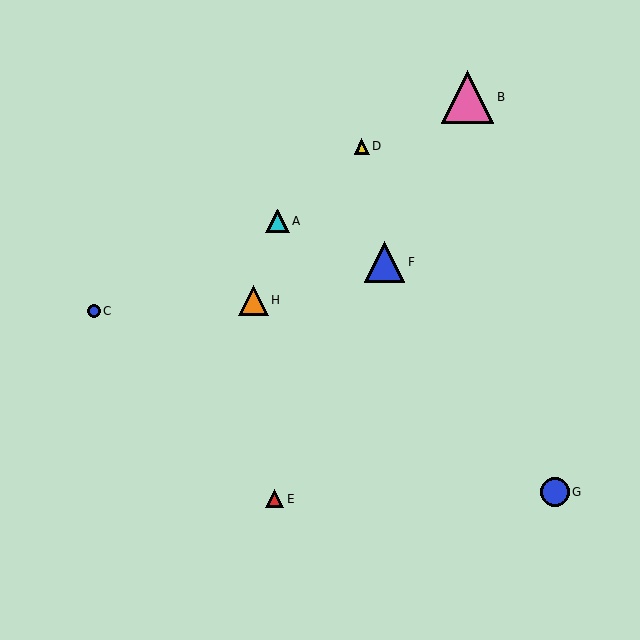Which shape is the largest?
The pink triangle (labeled B) is the largest.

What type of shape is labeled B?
Shape B is a pink triangle.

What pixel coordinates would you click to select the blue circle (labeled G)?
Click at (555, 492) to select the blue circle G.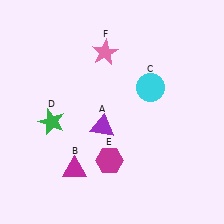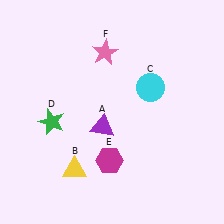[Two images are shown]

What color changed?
The triangle (B) changed from magenta in Image 1 to yellow in Image 2.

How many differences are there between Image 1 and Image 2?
There is 1 difference between the two images.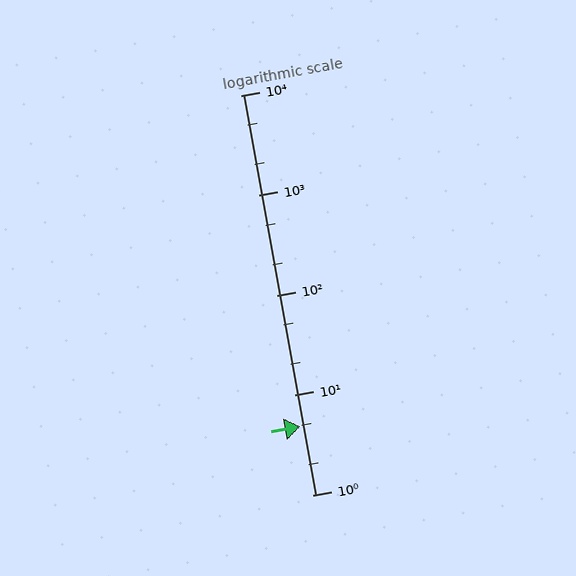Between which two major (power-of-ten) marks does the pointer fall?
The pointer is between 1 and 10.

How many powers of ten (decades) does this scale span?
The scale spans 4 decades, from 1 to 10000.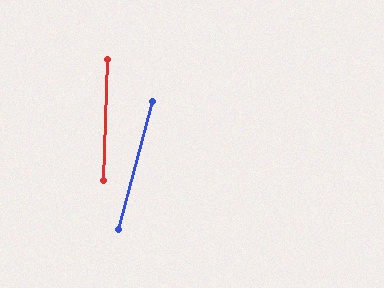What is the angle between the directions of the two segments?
Approximately 13 degrees.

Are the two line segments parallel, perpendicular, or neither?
Neither parallel nor perpendicular — they differ by about 13°.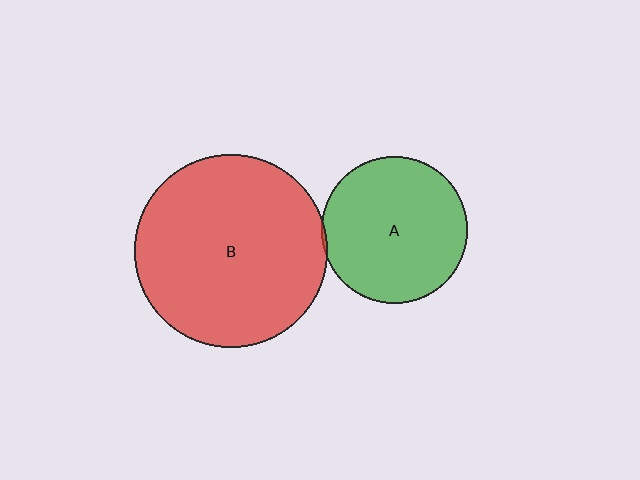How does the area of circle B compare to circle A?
Approximately 1.7 times.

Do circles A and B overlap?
Yes.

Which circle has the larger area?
Circle B (red).